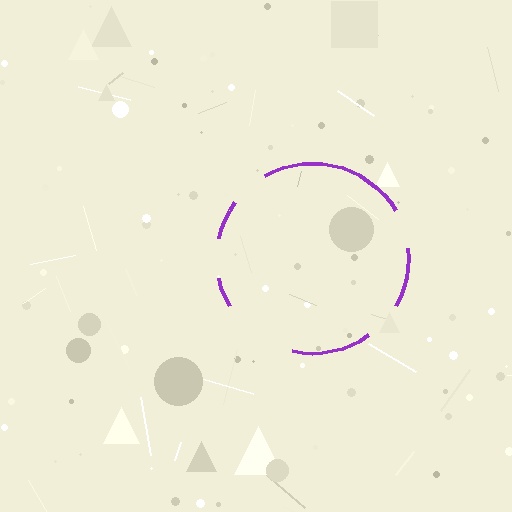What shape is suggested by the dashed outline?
The dashed outline suggests a circle.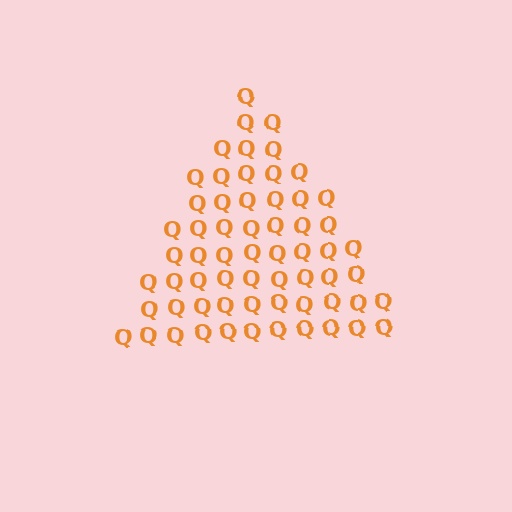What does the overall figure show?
The overall figure shows a triangle.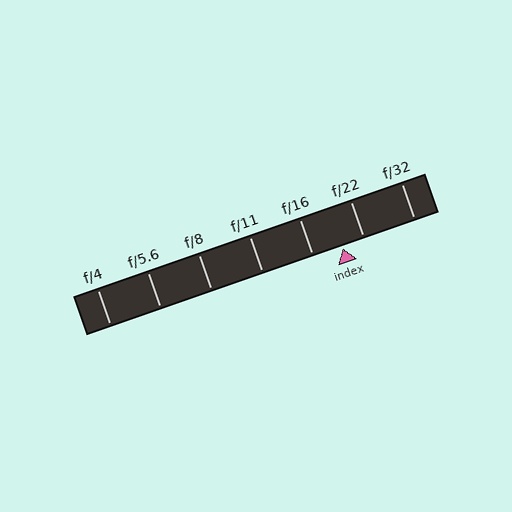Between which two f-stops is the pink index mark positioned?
The index mark is between f/16 and f/22.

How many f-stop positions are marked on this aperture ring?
There are 7 f-stop positions marked.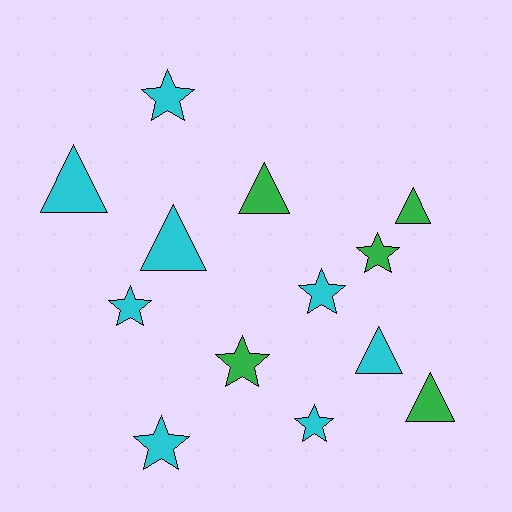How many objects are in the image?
There are 13 objects.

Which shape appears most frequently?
Star, with 7 objects.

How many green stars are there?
There are 2 green stars.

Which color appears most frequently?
Cyan, with 8 objects.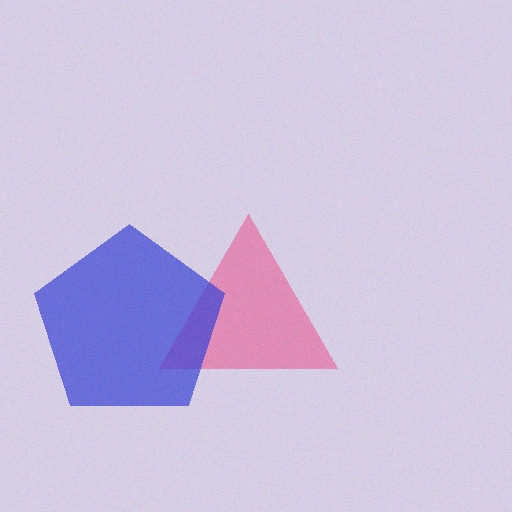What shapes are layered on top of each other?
The layered shapes are: a pink triangle, a blue pentagon.